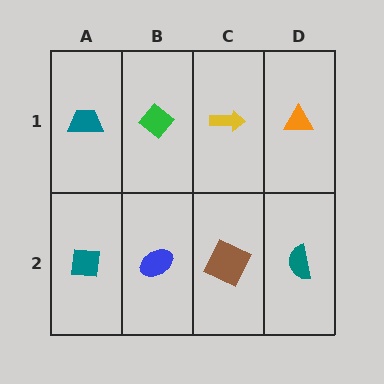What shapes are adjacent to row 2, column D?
An orange triangle (row 1, column D), a brown square (row 2, column C).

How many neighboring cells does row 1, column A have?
2.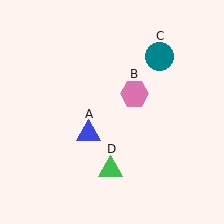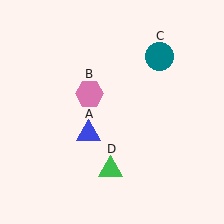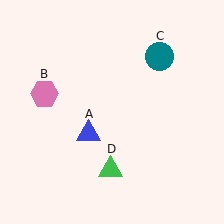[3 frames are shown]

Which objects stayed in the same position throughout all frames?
Blue triangle (object A) and teal circle (object C) and green triangle (object D) remained stationary.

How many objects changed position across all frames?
1 object changed position: pink hexagon (object B).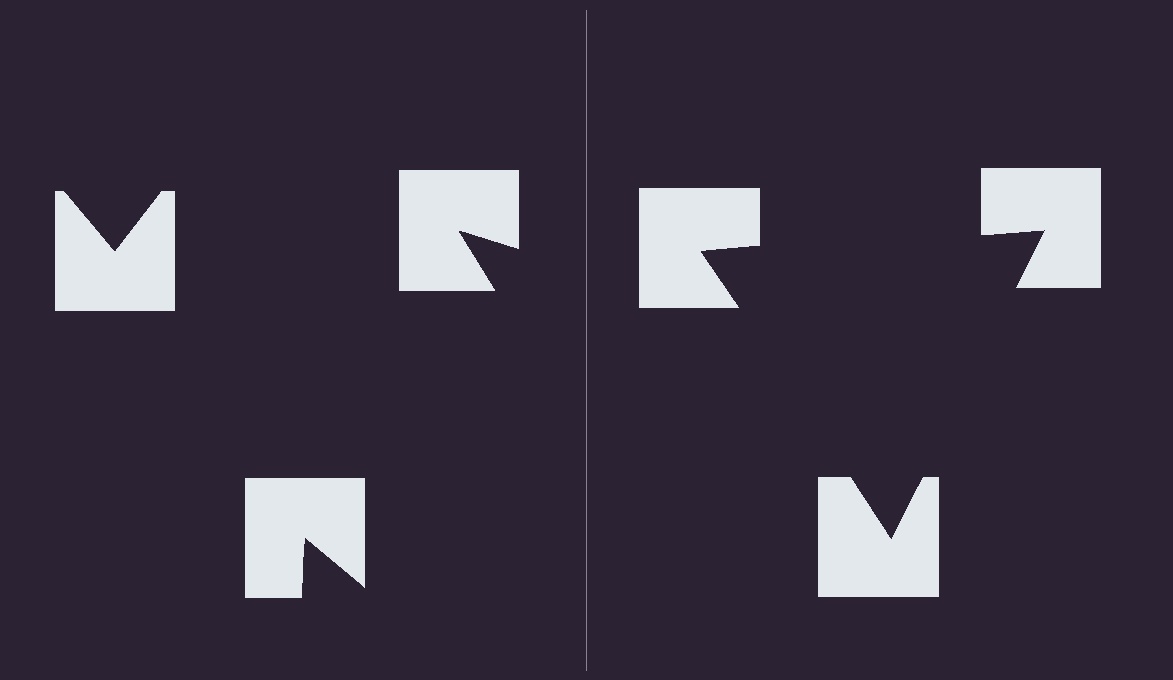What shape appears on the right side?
An illusory triangle.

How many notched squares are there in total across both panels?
6 — 3 on each side.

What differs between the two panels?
The notched squares are positioned identically on both sides; only the wedge orientations differ. On the right they align to a triangle; on the left they are misaligned.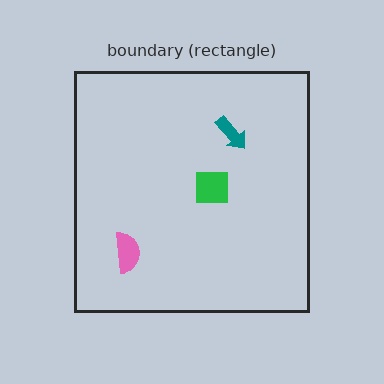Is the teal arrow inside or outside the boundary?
Inside.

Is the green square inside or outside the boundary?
Inside.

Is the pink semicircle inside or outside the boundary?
Inside.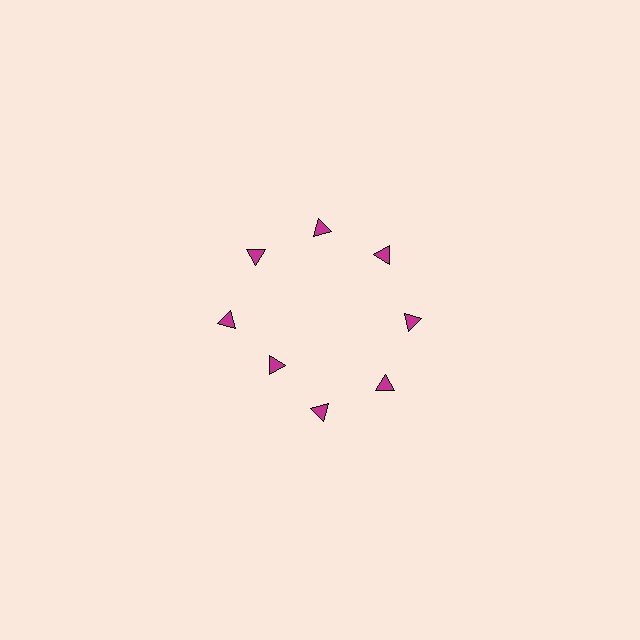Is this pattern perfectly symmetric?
No. The 8 magenta triangles are arranged in a ring, but one element near the 8 o'clock position is pulled inward toward the center, breaking the 8-fold rotational symmetry.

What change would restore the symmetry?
The symmetry would be restored by moving it outward, back onto the ring so that all 8 triangles sit at equal angles and equal distance from the center.